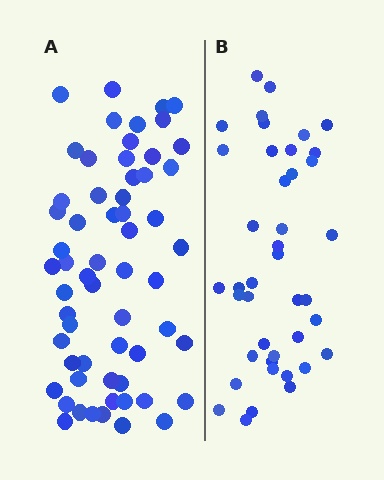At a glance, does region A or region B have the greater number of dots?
Region A (the left region) has more dots.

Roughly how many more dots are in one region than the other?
Region A has approximately 20 more dots than region B.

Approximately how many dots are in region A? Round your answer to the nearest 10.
About 60 dots.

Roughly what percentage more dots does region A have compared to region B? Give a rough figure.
About 45% more.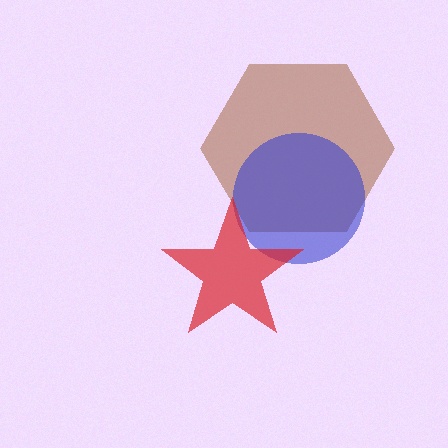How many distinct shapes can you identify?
There are 3 distinct shapes: a brown hexagon, a blue circle, a red star.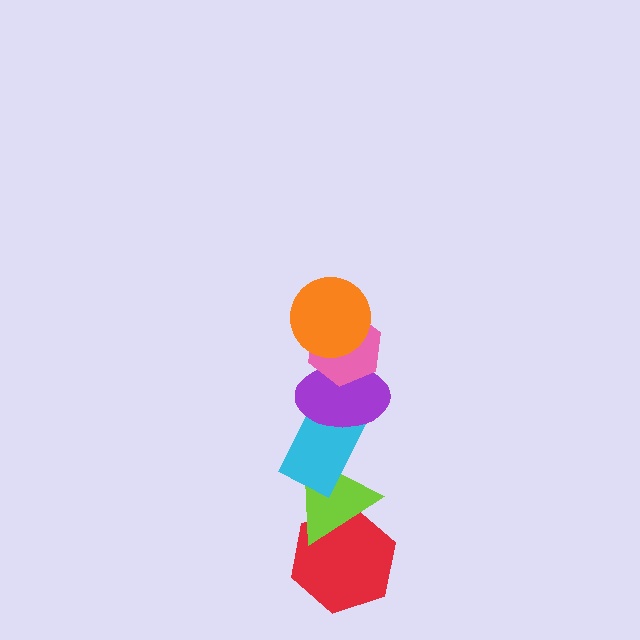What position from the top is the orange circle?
The orange circle is 1st from the top.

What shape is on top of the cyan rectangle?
The purple ellipse is on top of the cyan rectangle.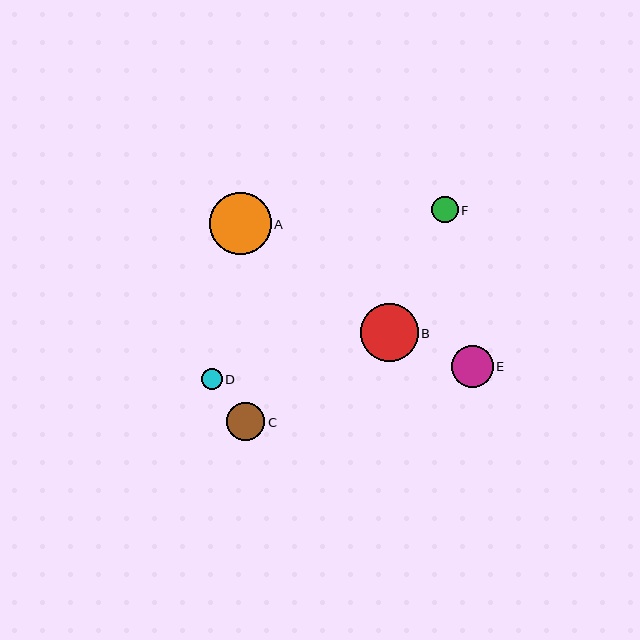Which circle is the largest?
Circle A is the largest with a size of approximately 62 pixels.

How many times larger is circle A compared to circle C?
Circle A is approximately 1.6 times the size of circle C.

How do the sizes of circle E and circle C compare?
Circle E and circle C are approximately the same size.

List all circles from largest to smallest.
From largest to smallest: A, B, E, C, F, D.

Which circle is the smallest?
Circle D is the smallest with a size of approximately 21 pixels.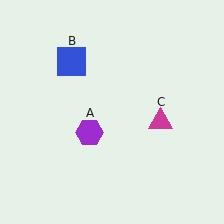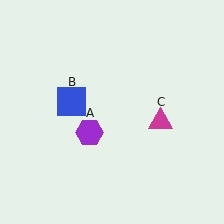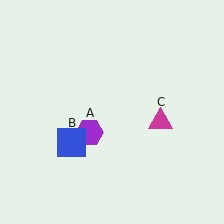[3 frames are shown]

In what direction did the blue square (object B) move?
The blue square (object B) moved down.